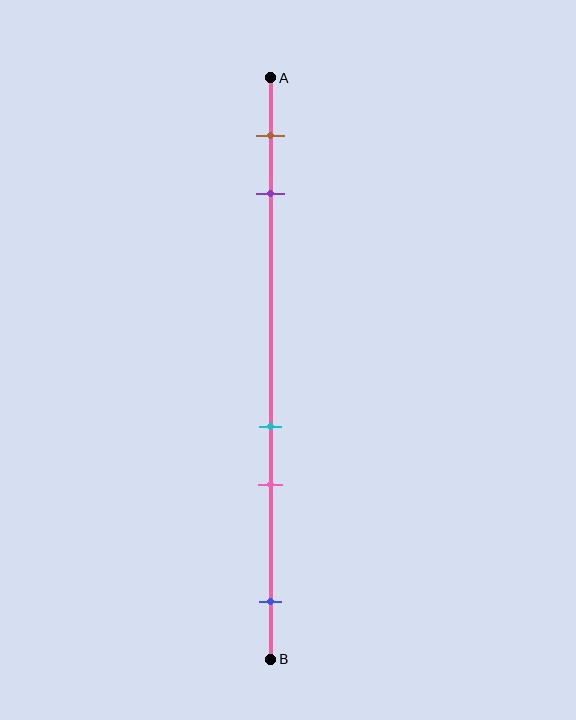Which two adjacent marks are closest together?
The cyan and pink marks are the closest adjacent pair.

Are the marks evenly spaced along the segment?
No, the marks are not evenly spaced.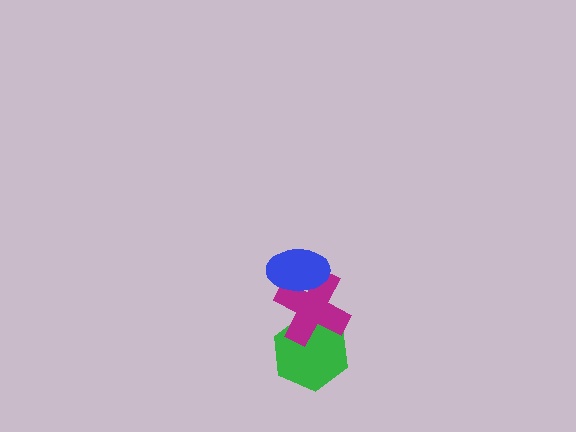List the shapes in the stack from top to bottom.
From top to bottom: the blue ellipse, the magenta cross, the green hexagon.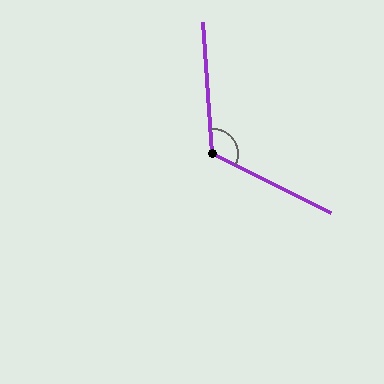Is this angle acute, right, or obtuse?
It is obtuse.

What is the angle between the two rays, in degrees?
Approximately 120 degrees.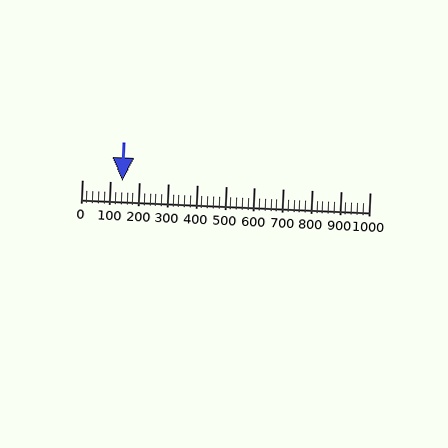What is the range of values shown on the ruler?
The ruler shows values from 0 to 1000.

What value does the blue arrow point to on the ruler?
The blue arrow points to approximately 140.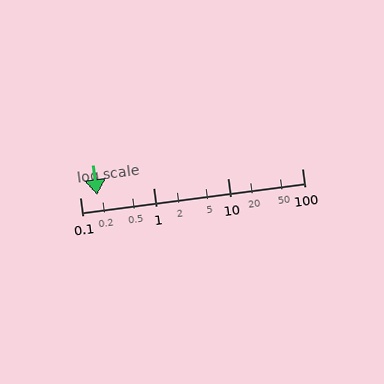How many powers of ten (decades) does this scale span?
The scale spans 3 decades, from 0.1 to 100.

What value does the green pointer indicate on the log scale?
The pointer indicates approximately 0.17.